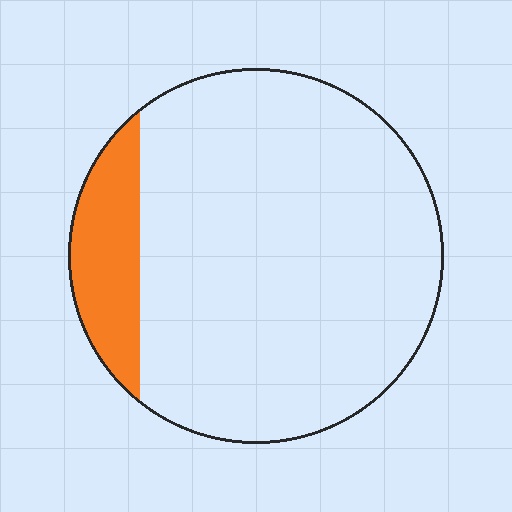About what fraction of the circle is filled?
About one eighth (1/8).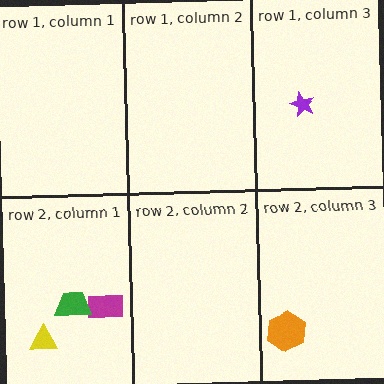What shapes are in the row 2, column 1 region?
The yellow triangle, the magenta rectangle, the green trapezoid.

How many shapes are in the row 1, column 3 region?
1.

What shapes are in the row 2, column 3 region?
The orange hexagon.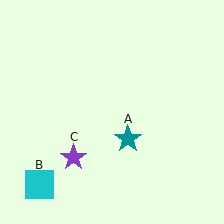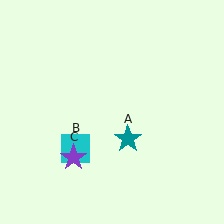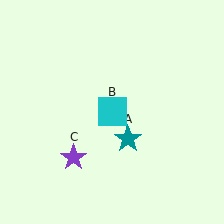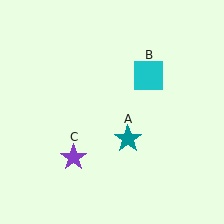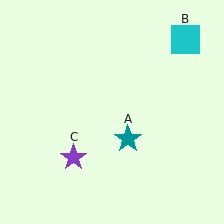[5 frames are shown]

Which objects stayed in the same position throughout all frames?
Teal star (object A) and purple star (object C) remained stationary.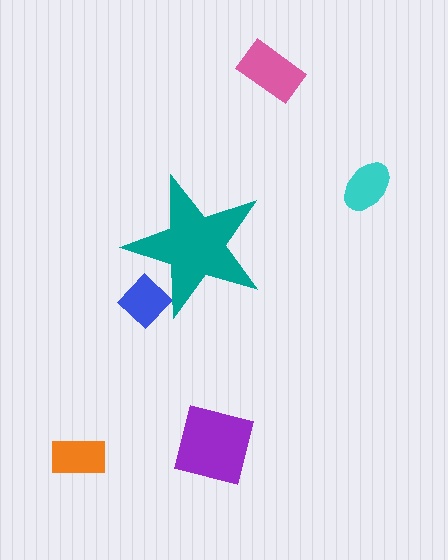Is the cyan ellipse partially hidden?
No, the cyan ellipse is fully visible.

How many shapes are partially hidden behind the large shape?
1 shape is partially hidden.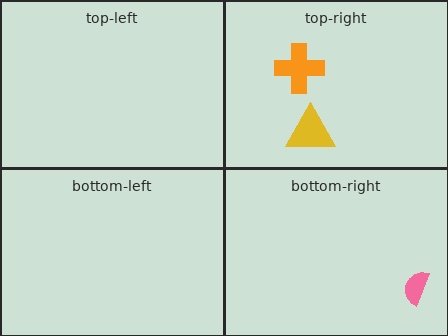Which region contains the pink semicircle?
The bottom-right region.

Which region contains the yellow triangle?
The top-right region.